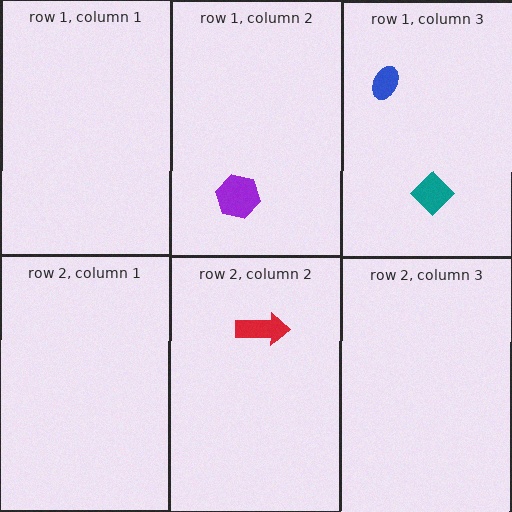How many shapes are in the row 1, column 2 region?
1.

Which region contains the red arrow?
The row 2, column 2 region.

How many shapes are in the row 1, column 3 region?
2.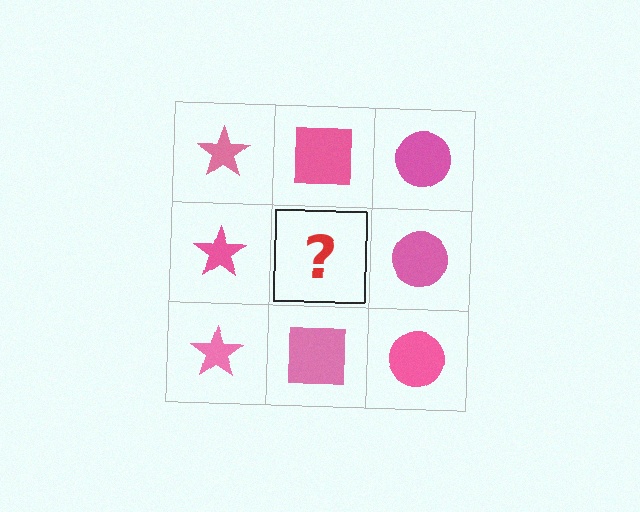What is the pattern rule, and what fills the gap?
The rule is that each column has a consistent shape. The gap should be filled with a pink square.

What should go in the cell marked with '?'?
The missing cell should contain a pink square.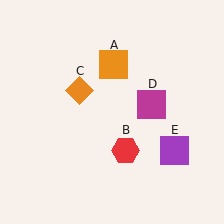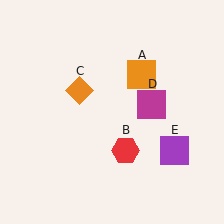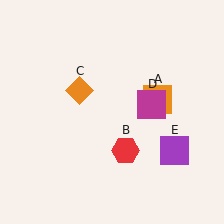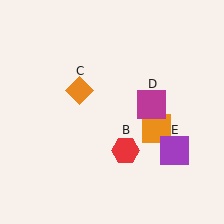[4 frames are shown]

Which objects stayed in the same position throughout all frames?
Red hexagon (object B) and orange diamond (object C) and magenta square (object D) and purple square (object E) remained stationary.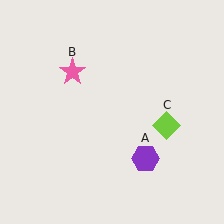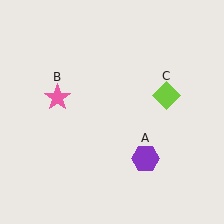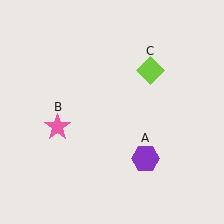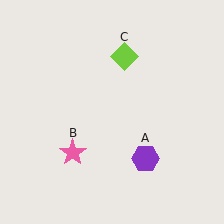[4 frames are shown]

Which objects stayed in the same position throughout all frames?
Purple hexagon (object A) remained stationary.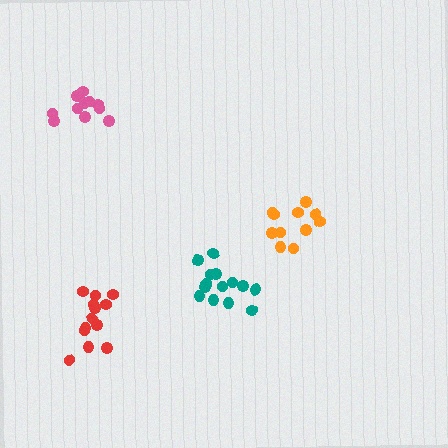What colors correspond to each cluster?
The clusters are colored: teal, orange, pink, red.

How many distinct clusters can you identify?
There are 4 distinct clusters.